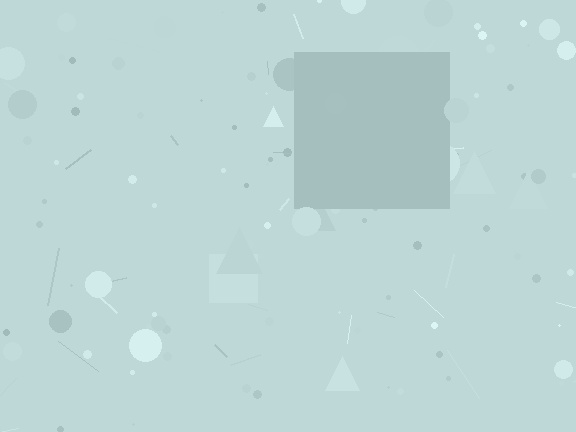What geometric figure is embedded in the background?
A square is embedded in the background.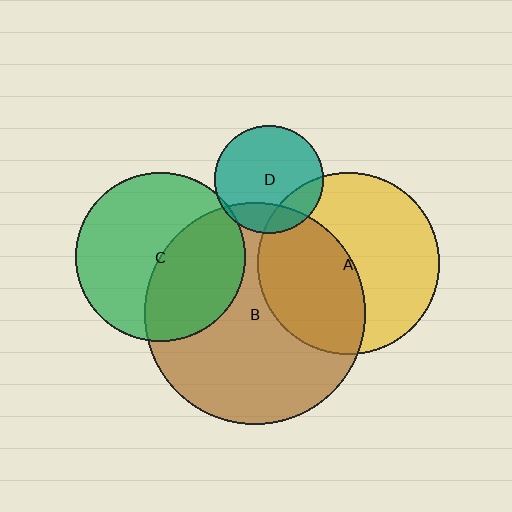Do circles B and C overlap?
Yes.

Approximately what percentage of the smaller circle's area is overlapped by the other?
Approximately 40%.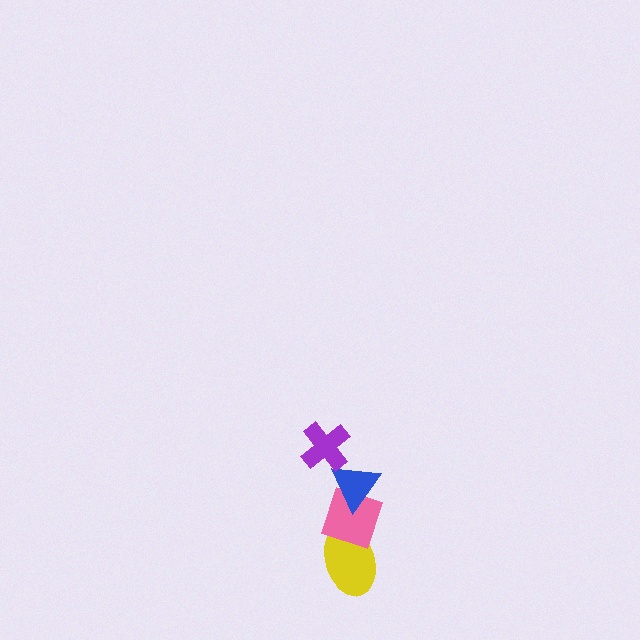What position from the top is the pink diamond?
The pink diamond is 3rd from the top.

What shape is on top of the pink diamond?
The blue triangle is on top of the pink diamond.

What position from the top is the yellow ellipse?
The yellow ellipse is 4th from the top.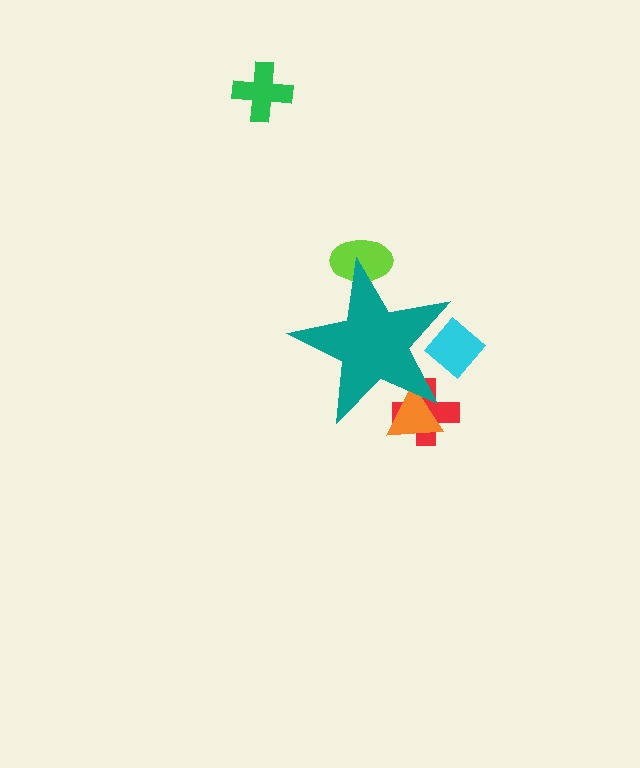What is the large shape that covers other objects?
A teal star.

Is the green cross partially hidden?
No, the green cross is fully visible.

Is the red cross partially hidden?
Yes, the red cross is partially hidden behind the teal star.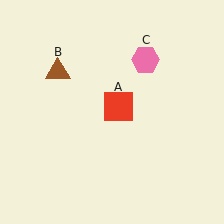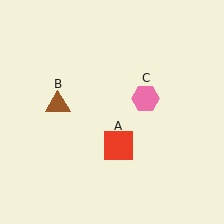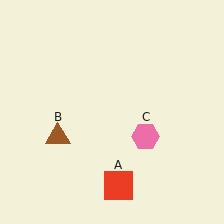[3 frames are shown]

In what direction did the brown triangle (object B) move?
The brown triangle (object B) moved down.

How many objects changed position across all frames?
3 objects changed position: red square (object A), brown triangle (object B), pink hexagon (object C).